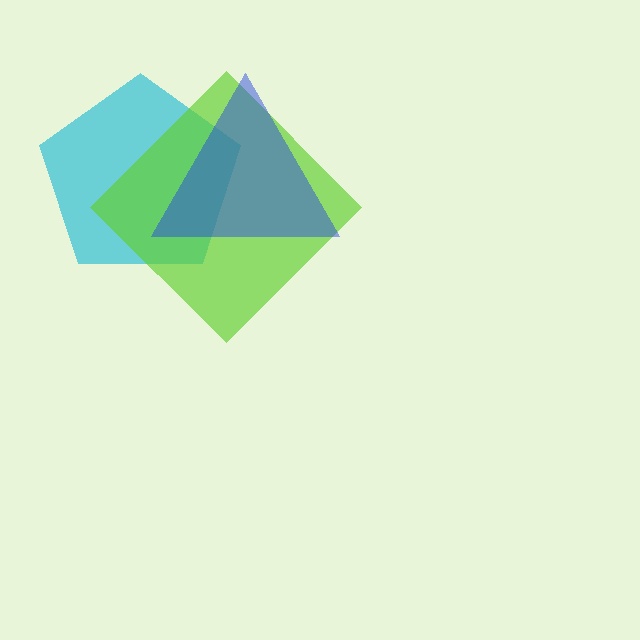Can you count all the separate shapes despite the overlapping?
Yes, there are 3 separate shapes.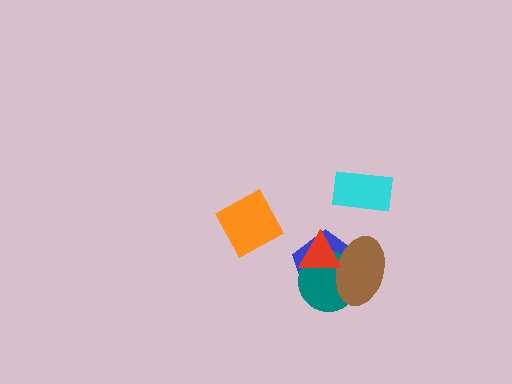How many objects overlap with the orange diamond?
0 objects overlap with the orange diamond.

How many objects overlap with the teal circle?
3 objects overlap with the teal circle.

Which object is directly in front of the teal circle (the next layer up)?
The brown ellipse is directly in front of the teal circle.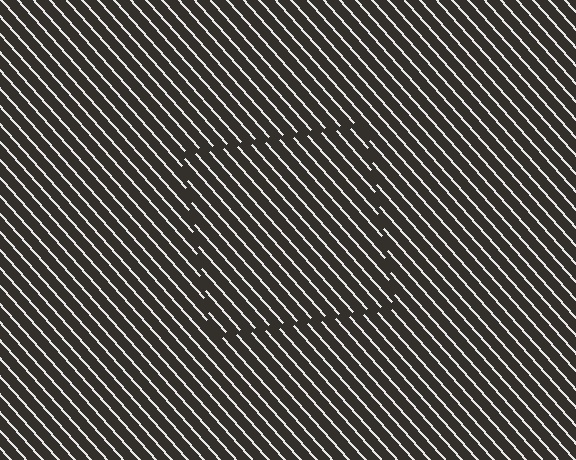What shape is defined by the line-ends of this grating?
An illusory square. The interior of the shape contains the same grating, shifted by half a period — the contour is defined by the phase discontinuity where line-ends from the inner and outer gratings abut.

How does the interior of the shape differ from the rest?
The interior of the shape contains the same grating, shifted by half a period — the contour is defined by the phase discontinuity where line-ends from the inner and outer gratings abut.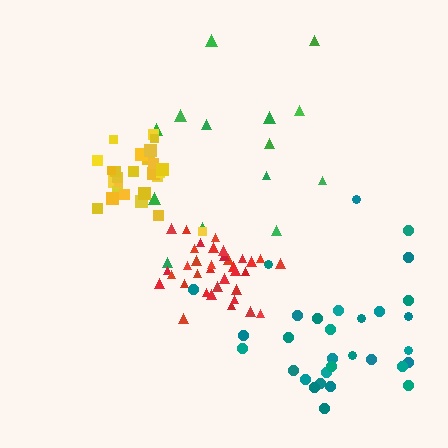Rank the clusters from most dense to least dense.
red, yellow, teal, green.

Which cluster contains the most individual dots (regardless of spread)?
Red (35).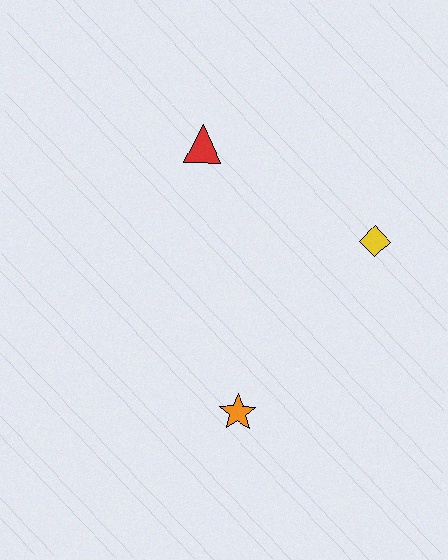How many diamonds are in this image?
There is 1 diamond.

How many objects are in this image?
There are 3 objects.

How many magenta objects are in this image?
There are no magenta objects.